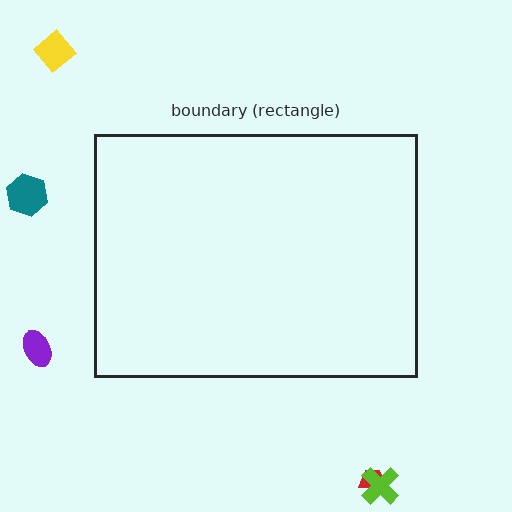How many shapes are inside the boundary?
0 inside, 5 outside.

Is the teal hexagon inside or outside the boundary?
Outside.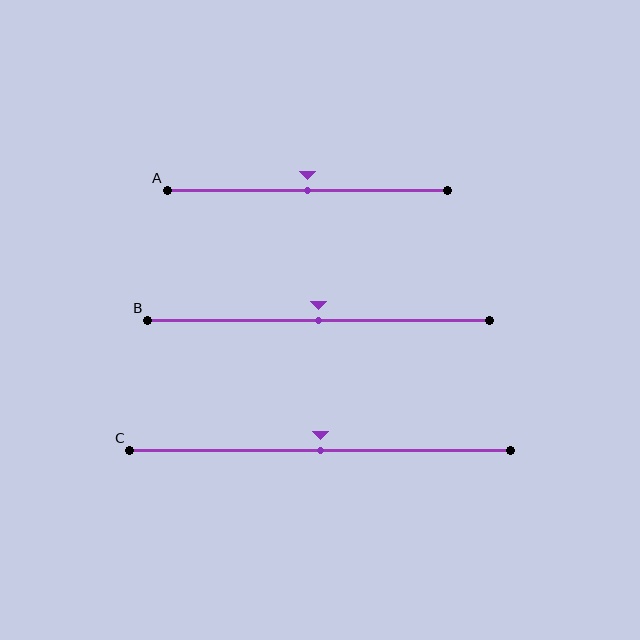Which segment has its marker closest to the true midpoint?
Segment A has its marker closest to the true midpoint.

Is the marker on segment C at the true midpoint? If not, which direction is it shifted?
Yes, the marker on segment C is at the true midpoint.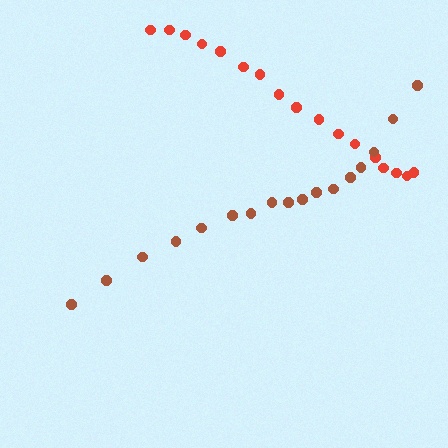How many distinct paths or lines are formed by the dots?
There are 2 distinct paths.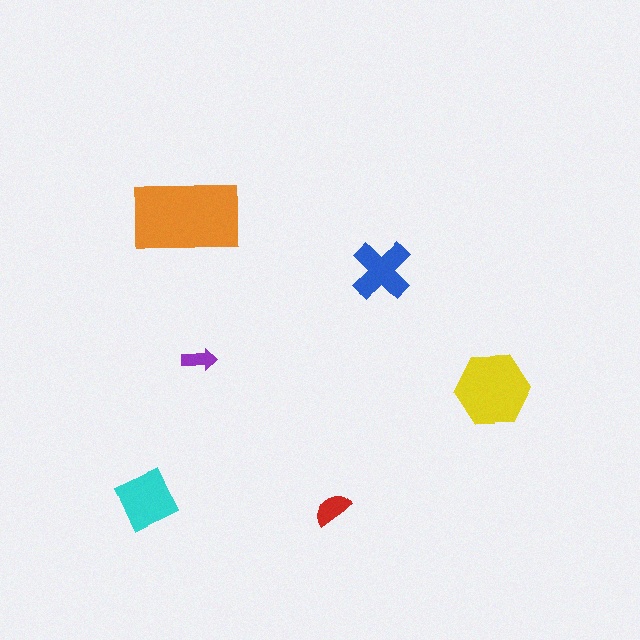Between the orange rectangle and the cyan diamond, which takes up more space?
The orange rectangle.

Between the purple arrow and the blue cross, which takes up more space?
The blue cross.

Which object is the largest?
The orange rectangle.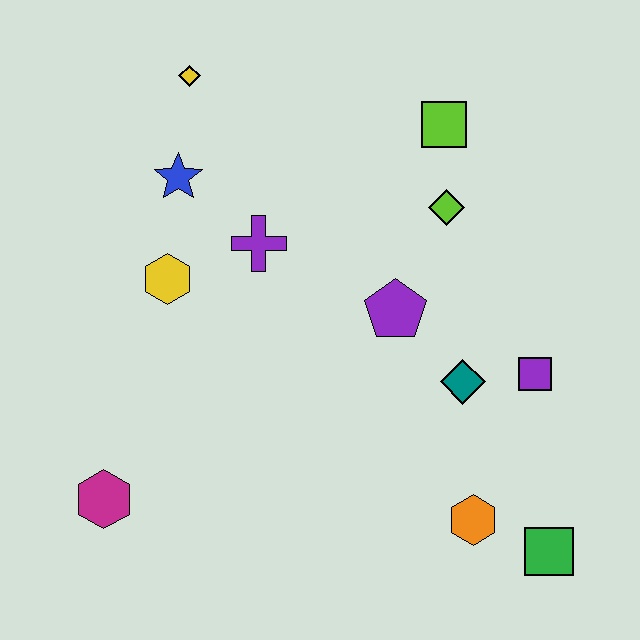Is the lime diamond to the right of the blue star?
Yes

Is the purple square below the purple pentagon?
Yes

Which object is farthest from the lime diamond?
The magenta hexagon is farthest from the lime diamond.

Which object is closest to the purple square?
The teal diamond is closest to the purple square.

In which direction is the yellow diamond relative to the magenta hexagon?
The yellow diamond is above the magenta hexagon.